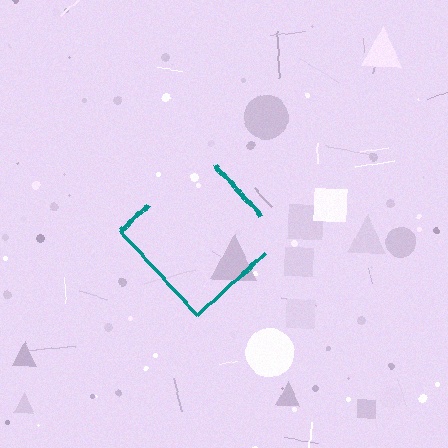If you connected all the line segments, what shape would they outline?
They would outline a diamond.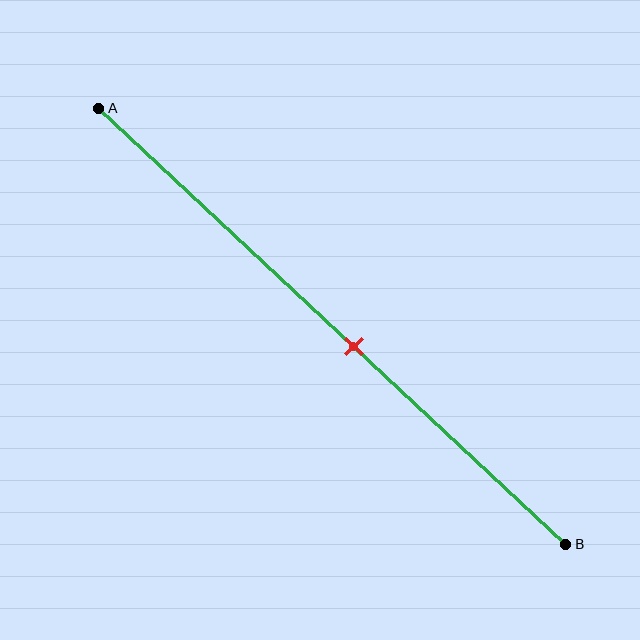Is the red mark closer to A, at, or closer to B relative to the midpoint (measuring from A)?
The red mark is closer to point B than the midpoint of segment AB.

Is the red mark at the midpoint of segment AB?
No, the mark is at about 55% from A, not at the 50% midpoint.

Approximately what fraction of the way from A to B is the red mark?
The red mark is approximately 55% of the way from A to B.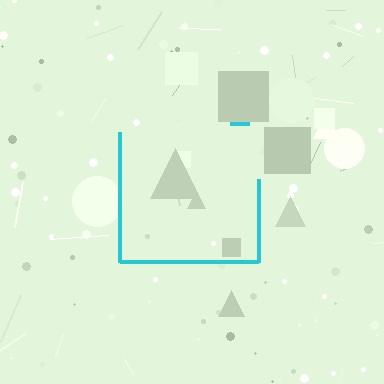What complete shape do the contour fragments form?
The contour fragments form a square.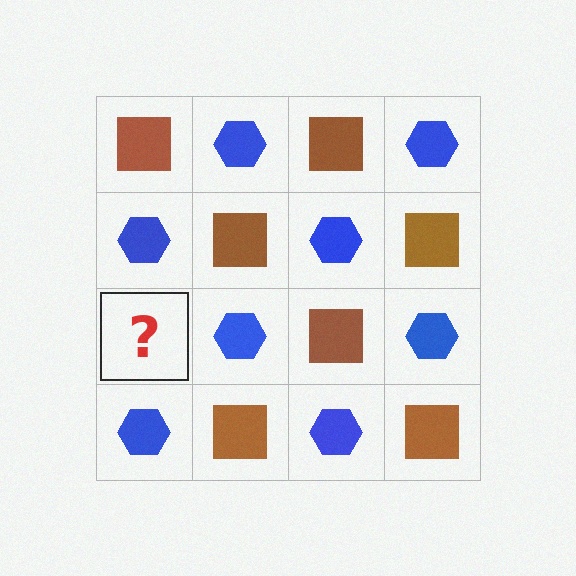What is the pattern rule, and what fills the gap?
The rule is that it alternates brown square and blue hexagon in a checkerboard pattern. The gap should be filled with a brown square.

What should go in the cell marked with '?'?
The missing cell should contain a brown square.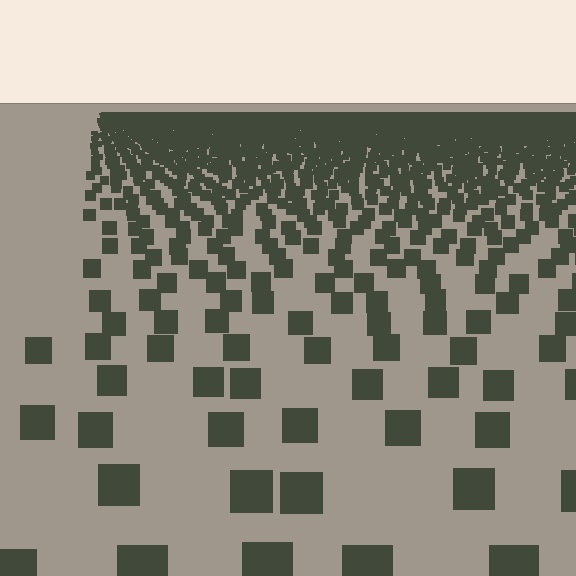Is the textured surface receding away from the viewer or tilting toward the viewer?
The surface is receding away from the viewer. Texture elements get smaller and denser toward the top.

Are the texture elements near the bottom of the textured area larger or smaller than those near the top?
Larger. Near the bottom, elements are closer to the viewer and appear at a bigger on-screen size.